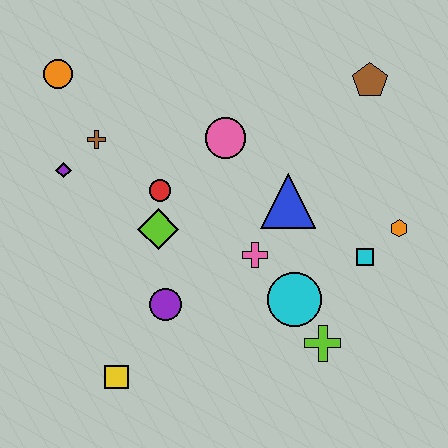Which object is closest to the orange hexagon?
The cyan square is closest to the orange hexagon.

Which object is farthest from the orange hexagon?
The orange circle is farthest from the orange hexagon.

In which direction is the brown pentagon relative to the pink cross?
The brown pentagon is above the pink cross.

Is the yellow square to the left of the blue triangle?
Yes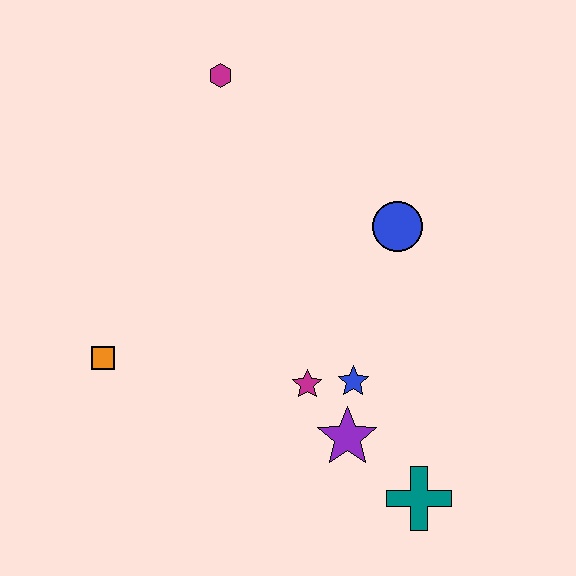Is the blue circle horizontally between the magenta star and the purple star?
No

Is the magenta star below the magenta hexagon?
Yes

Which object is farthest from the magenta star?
The magenta hexagon is farthest from the magenta star.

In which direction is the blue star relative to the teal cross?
The blue star is above the teal cross.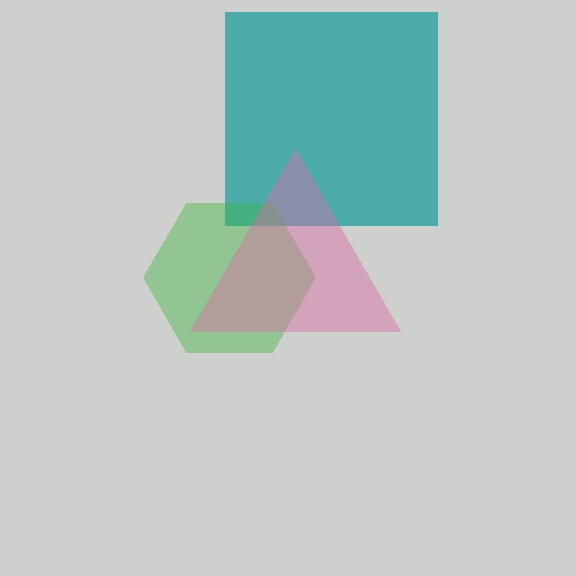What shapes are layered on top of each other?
The layered shapes are: a teal square, a green hexagon, a pink triangle.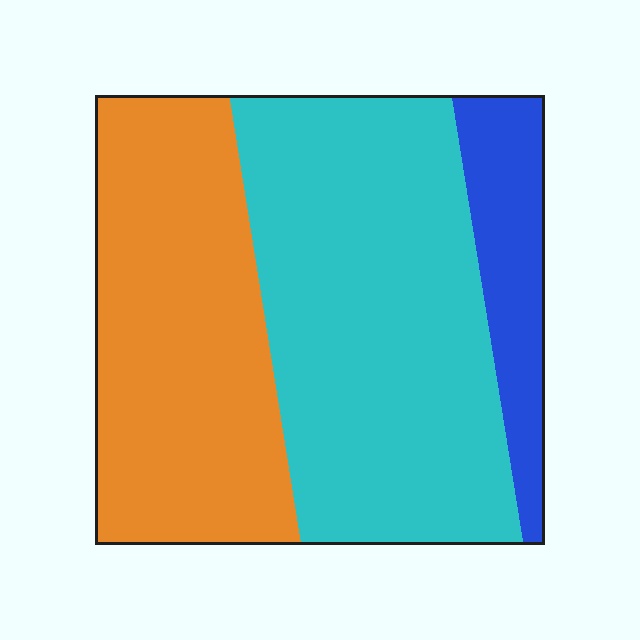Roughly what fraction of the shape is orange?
Orange covers 38% of the shape.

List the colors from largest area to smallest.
From largest to smallest: cyan, orange, blue.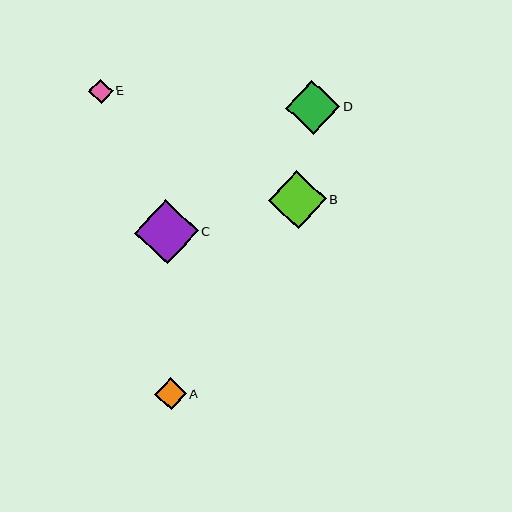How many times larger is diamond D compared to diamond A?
Diamond D is approximately 1.7 times the size of diamond A.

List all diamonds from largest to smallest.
From largest to smallest: C, B, D, A, E.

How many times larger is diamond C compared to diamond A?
Diamond C is approximately 2.0 times the size of diamond A.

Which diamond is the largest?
Diamond C is the largest with a size of approximately 64 pixels.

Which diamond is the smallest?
Diamond E is the smallest with a size of approximately 24 pixels.